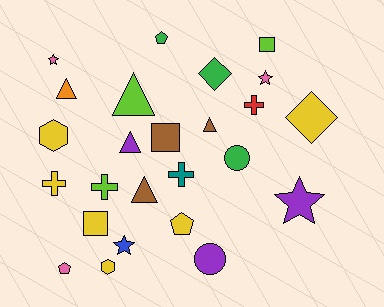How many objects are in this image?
There are 25 objects.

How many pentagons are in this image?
There are 3 pentagons.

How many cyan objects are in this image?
There are no cyan objects.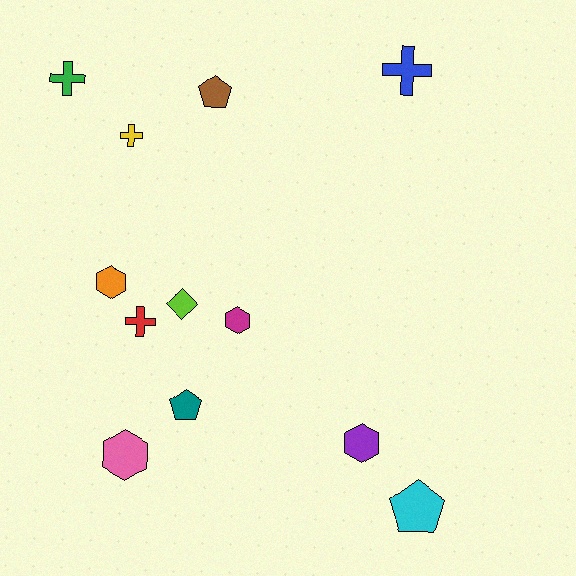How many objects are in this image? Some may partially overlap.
There are 12 objects.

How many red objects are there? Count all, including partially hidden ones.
There is 1 red object.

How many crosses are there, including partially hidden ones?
There are 4 crosses.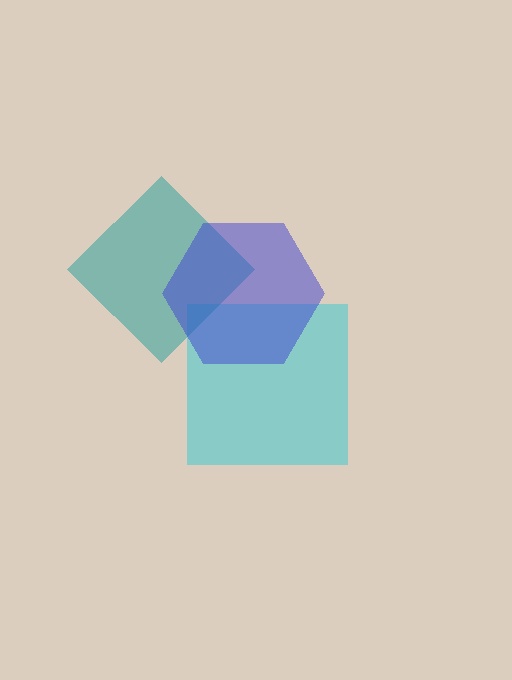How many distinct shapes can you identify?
There are 3 distinct shapes: a cyan square, a teal diamond, a blue hexagon.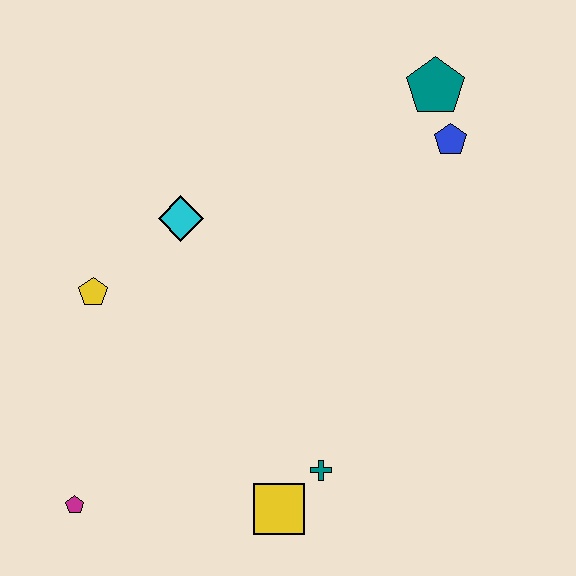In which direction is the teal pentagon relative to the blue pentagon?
The teal pentagon is above the blue pentagon.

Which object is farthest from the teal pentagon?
The magenta pentagon is farthest from the teal pentagon.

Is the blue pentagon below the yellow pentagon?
No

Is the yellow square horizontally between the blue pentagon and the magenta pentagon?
Yes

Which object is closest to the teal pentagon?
The blue pentagon is closest to the teal pentagon.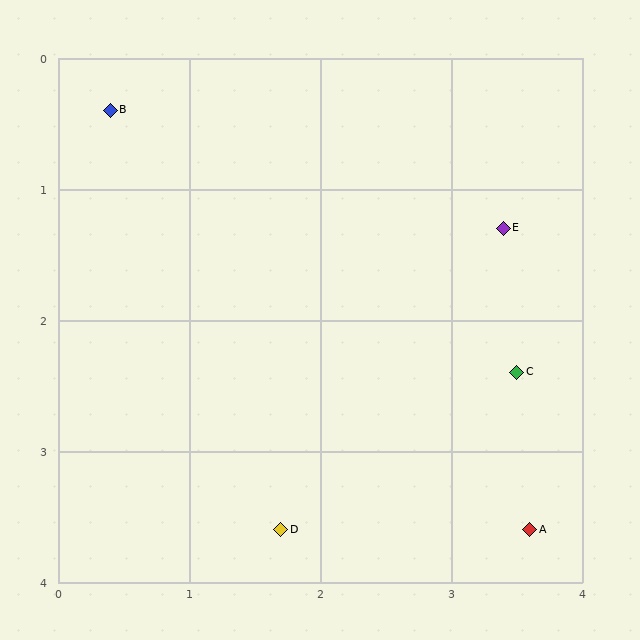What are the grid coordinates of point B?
Point B is at approximately (0.4, 0.4).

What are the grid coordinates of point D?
Point D is at approximately (1.7, 3.6).